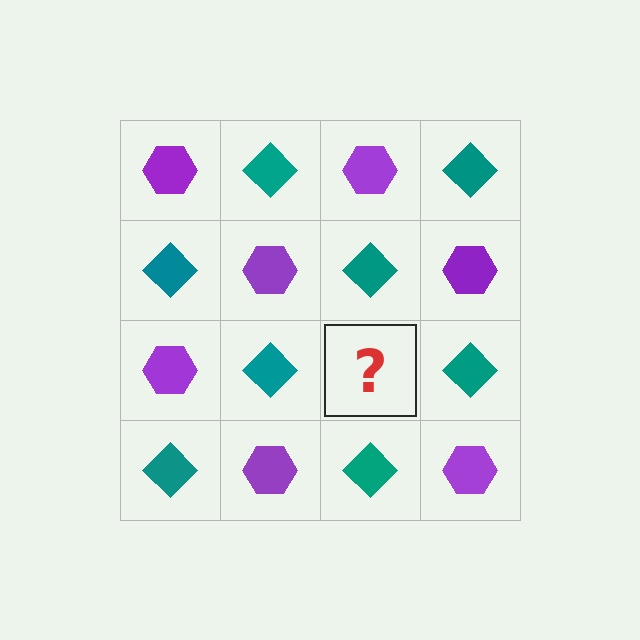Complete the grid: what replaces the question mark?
The question mark should be replaced with a purple hexagon.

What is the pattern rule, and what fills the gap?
The rule is that it alternates purple hexagon and teal diamond in a checkerboard pattern. The gap should be filled with a purple hexagon.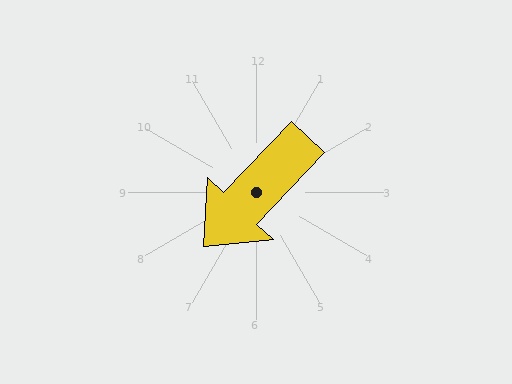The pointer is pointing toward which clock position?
Roughly 7 o'clock.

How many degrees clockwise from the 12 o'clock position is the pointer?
Approximately 224 degrees.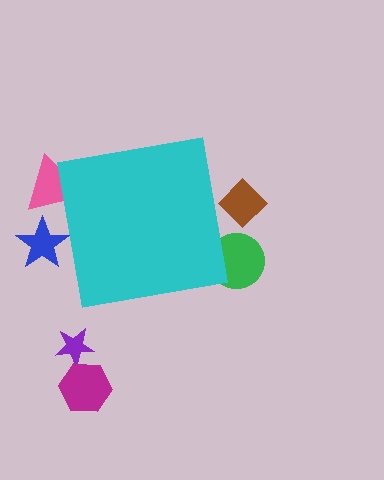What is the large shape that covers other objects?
A cyan square.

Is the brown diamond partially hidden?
Yes, the brown diamond is partially hidden behind the cyan square.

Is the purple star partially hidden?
No, the purple star is fully visible.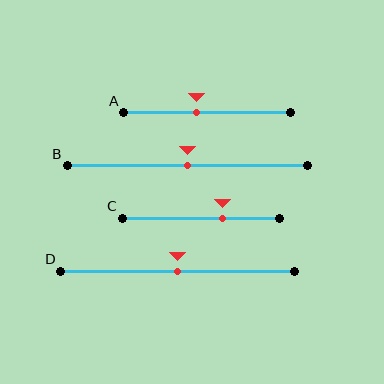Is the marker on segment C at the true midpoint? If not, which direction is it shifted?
No, the marker on segment C is shifted to the right by about 14% of the segment length.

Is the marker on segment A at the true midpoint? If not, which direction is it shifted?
No, the marker on segment A is shifted to the left by about 6% of the segment length.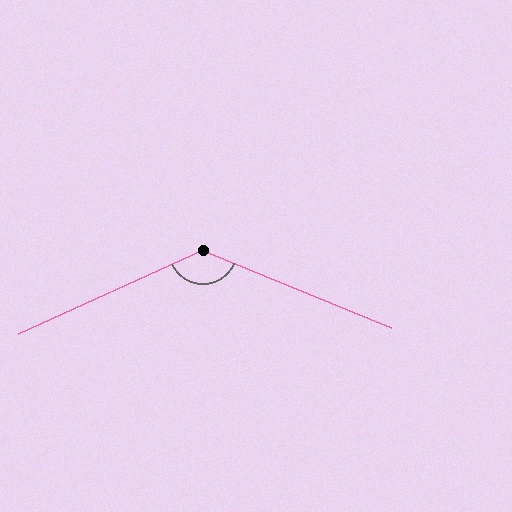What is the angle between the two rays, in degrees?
Approximately 133 degrees.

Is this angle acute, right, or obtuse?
It is obtuse.